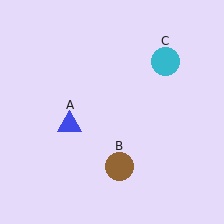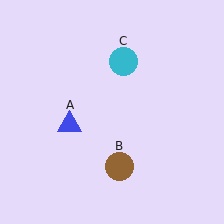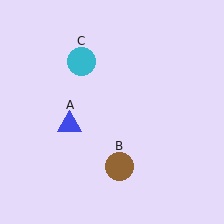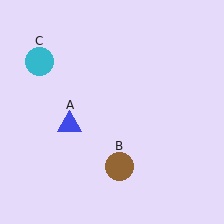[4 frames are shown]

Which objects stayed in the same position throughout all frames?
Blue triangle (object A) and brown circle (object B) remained stationary.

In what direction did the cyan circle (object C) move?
The cyan circle (object C) moved left.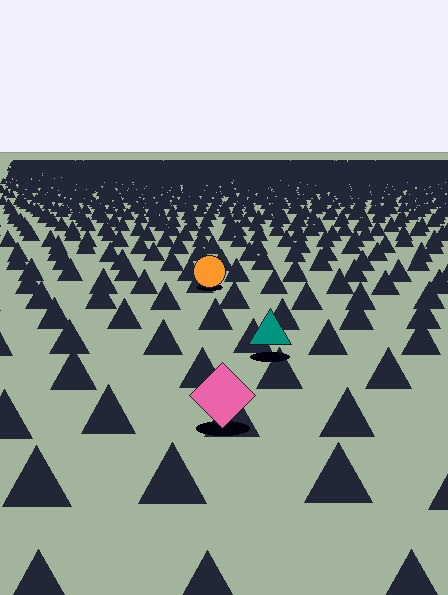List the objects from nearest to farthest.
From nearest to farthest: the pink diamond, the teal triangle, the orange circle.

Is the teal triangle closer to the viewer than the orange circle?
Yes. The teal triangle is closer — you can tell from the texture gradient: the ground texture is coarser near it.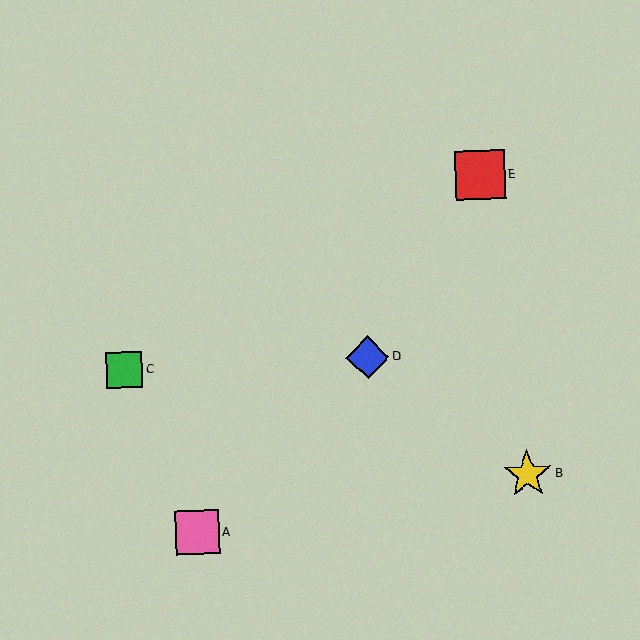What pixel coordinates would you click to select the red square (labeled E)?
Click at (480, 175) to select the red square E.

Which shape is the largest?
The red square (labeled E) is the largest.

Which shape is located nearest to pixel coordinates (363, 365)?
The blue diamond (labeled D) at (368, 357) is nearest to that location.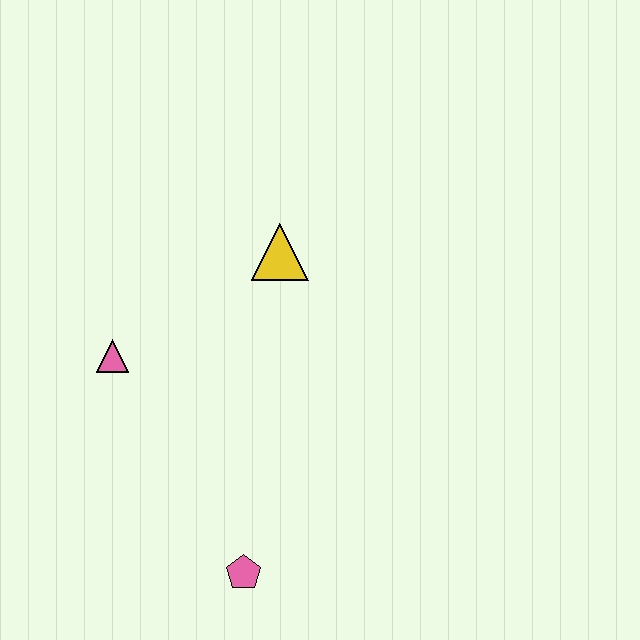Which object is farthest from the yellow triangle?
The pink pentagon is farthest from the yellow triangle.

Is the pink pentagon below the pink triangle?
Yes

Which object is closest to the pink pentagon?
The pink triangle is closest to the pink pentagon.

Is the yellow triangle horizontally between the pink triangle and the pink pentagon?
No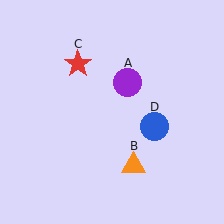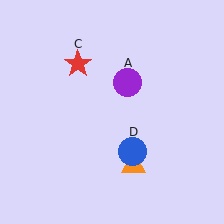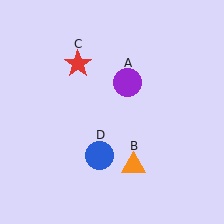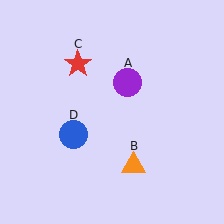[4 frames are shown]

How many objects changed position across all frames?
1 object changed position: blue circle (object D).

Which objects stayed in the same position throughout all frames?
Purple circle (object A) and orange triangle (object B) and red star (object C) remained stationary.